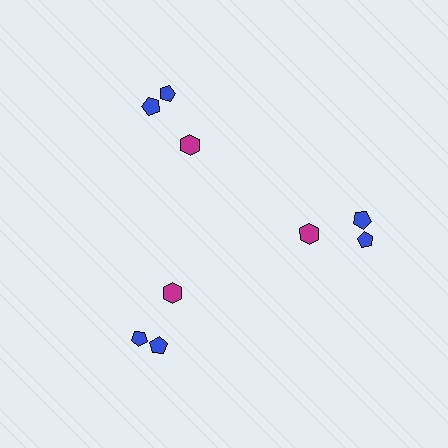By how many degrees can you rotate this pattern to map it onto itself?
The pattern maps onto itself every 120 degrees of rotation.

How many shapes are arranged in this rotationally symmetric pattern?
There are 9 shapes, arranged in 3 groups of 3.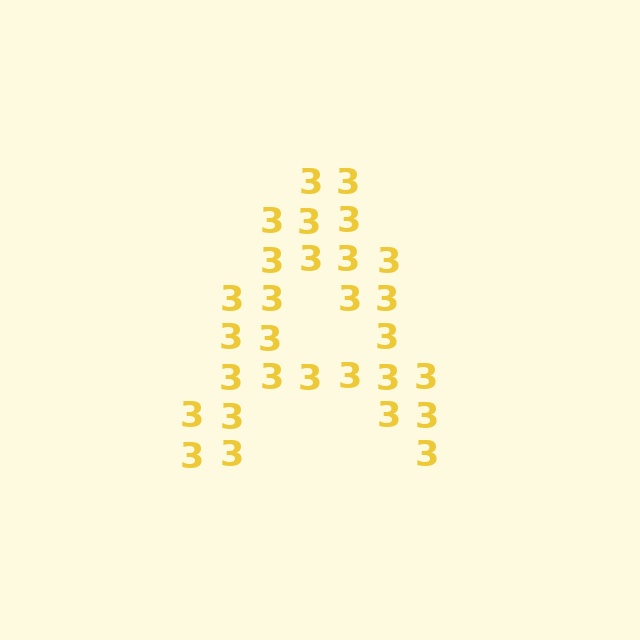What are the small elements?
The small elements are digit 3's.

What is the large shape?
The large shape is the letter A.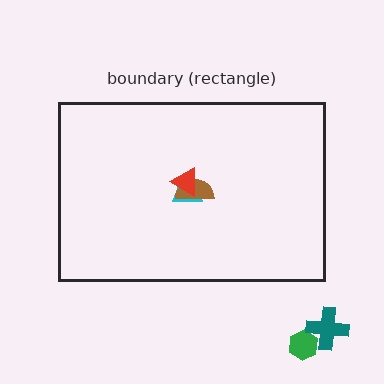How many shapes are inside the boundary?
3 inside, 2 outside.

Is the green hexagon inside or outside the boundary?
Outside.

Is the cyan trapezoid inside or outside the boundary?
Inside.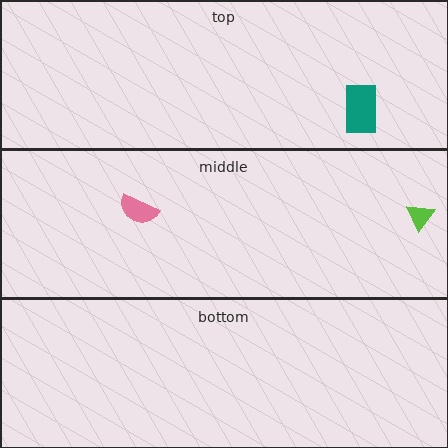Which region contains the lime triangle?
The middle region.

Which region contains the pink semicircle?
The middle region.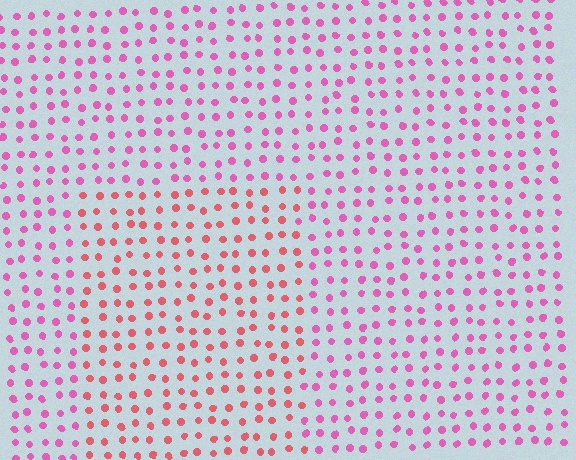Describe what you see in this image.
The image is filled with small pink elements in a uniform arrangement. A rectangle-shaped region is visible where the elements are tinted to a slightly different hue, forming a subtle color boundary.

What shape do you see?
I see a rectangle.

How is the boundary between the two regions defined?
The boundary is defined purely by a slight shift in hue (about 33 degrees). Spacing, size, and orientation are identical on both sides.